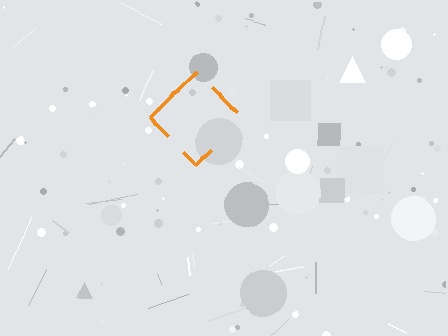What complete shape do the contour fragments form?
The contour fragments form a diamond.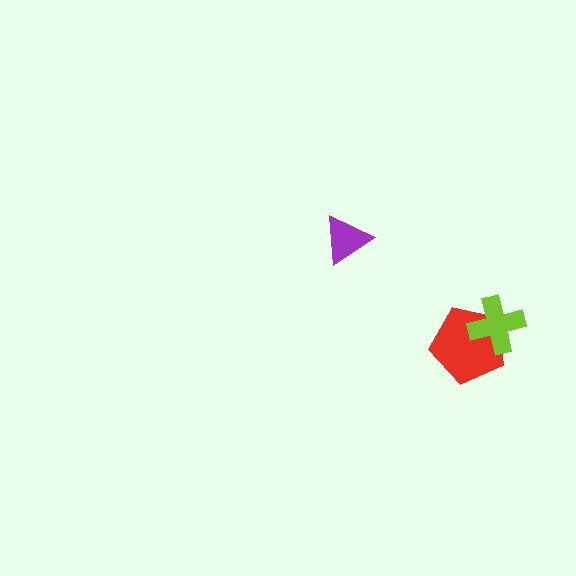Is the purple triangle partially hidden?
No, no other shape covers it.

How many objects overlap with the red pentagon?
1 object overlaps with the red pentagon.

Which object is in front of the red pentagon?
The lime cross is in front of the red pentagon.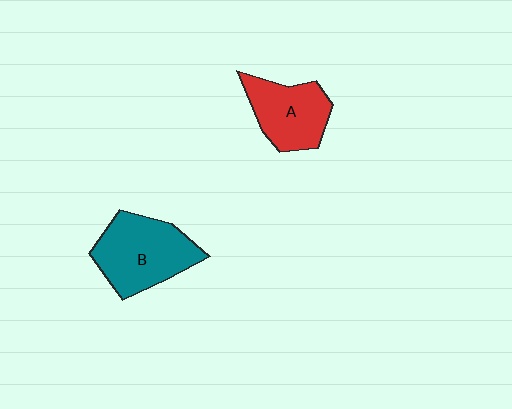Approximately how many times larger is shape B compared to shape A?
Approximately 1.3 times.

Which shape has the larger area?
Shape B (teal).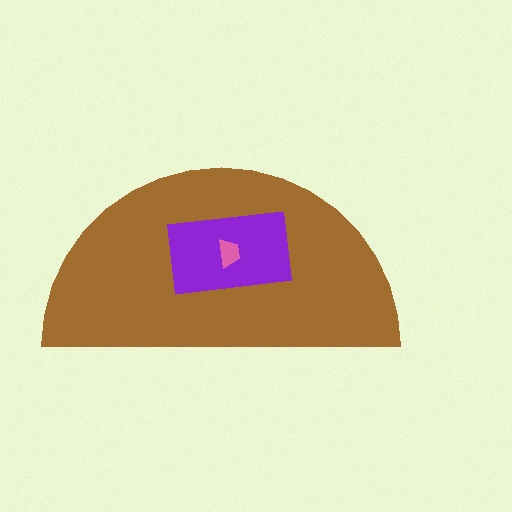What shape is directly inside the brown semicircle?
The purple rectangle.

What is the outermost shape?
The brown semicircle.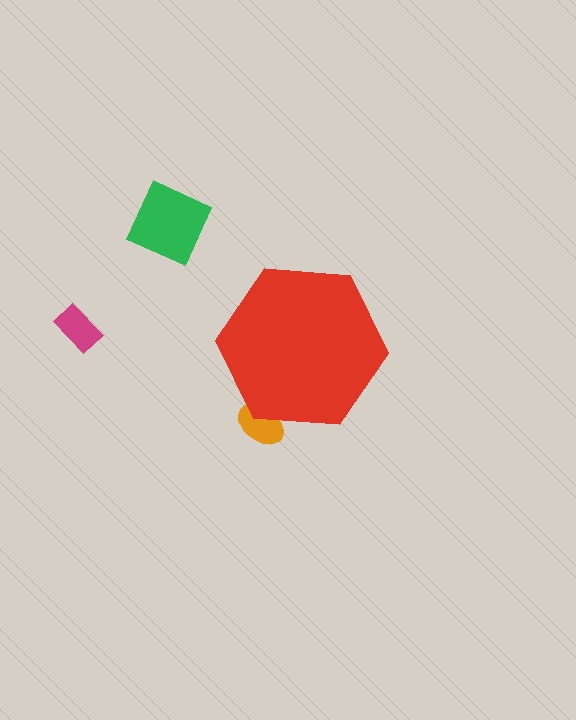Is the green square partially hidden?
No, the green square is fully visible.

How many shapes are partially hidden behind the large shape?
1 shape is partially hidden.